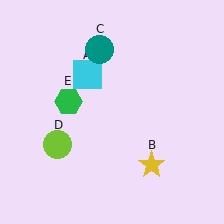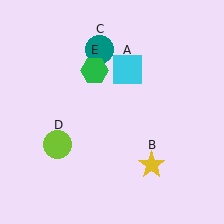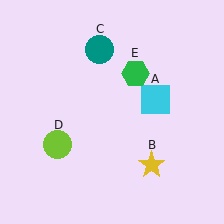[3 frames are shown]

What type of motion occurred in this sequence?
The cyan square (object A), green hexagon (object E) rotated clockwise around the center of the scene.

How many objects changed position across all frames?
2 objects changed position: cyan square (object A), green hexagon (object E).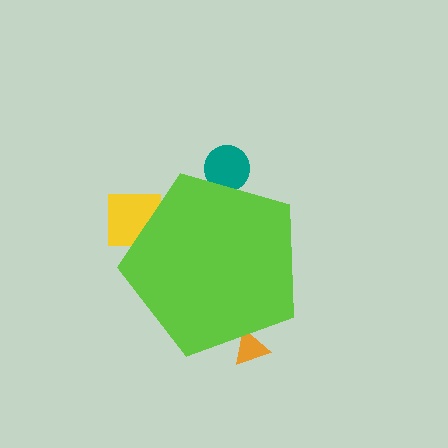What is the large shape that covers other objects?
A lime pentagon.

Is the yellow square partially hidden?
Yes, the yellow square is partially hidden behind the lime pentagon.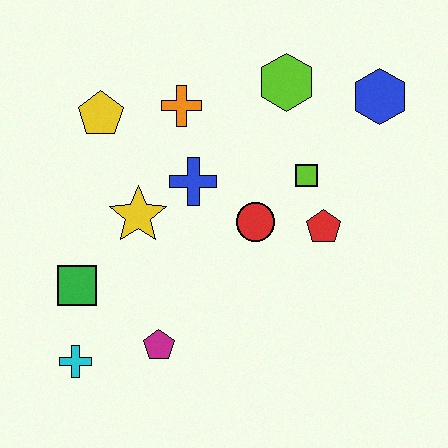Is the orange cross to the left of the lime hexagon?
Yes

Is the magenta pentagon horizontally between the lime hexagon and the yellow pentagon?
Yes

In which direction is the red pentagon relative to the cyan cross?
The red pentagon is to the right of the cyan cross.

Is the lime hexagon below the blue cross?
No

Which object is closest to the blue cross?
The yellow star is closest to the blue cross.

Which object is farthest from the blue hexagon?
The cyan cross is farthest from the blue hexagon.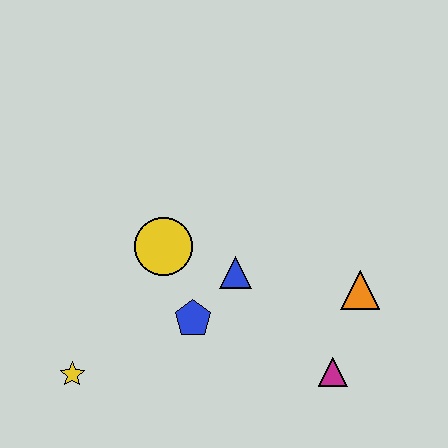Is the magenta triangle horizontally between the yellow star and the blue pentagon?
No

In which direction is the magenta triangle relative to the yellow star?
The magenta triangle is to the right of the yellow star.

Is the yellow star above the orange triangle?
No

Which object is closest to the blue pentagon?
The blue triangle is closest to the blue pentagon.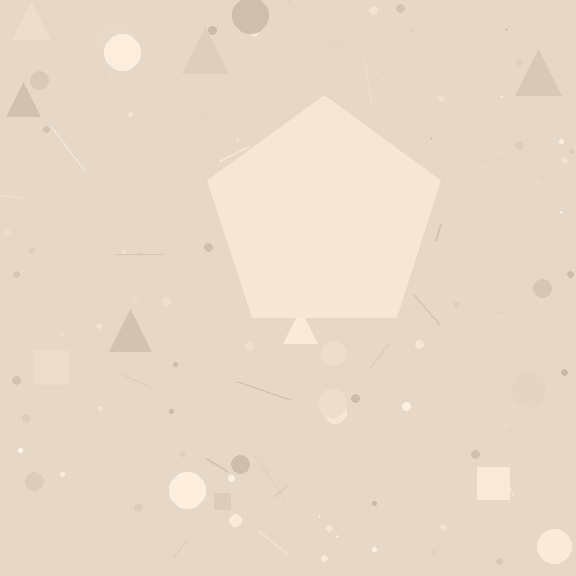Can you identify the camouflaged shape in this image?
The camouflaged shape is a pentagon.